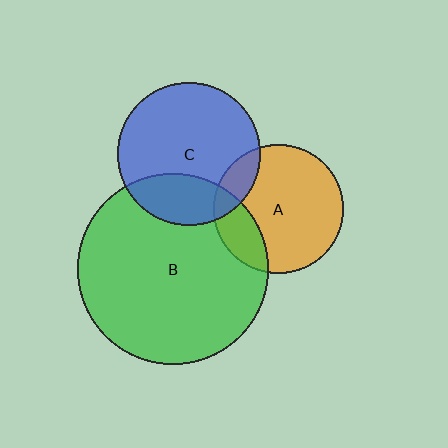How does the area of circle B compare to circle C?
Approximately 1.8 times.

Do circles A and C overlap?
Yes.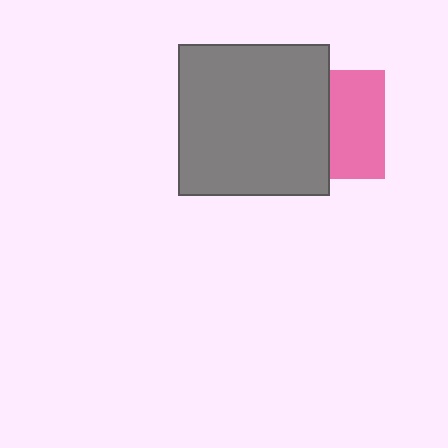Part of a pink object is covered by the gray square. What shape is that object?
It is a square.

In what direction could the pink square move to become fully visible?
The pink square could move right. That would shift it out from behind the gray square entirely.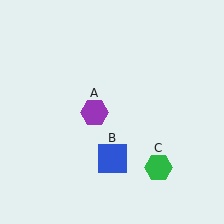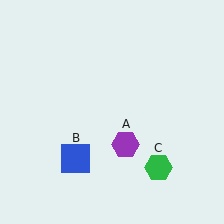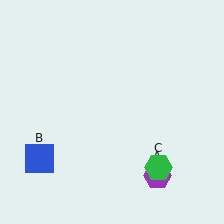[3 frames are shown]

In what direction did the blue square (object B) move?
The blue square (object B) moved left.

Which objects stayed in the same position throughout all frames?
Green hexagon (object C) remained stationary.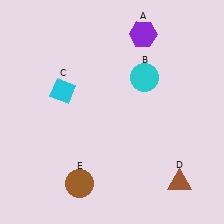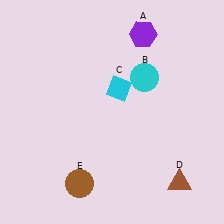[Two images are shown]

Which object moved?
The cyan diamond (C) moved right.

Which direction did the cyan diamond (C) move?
The cyan diamond (C) moved right.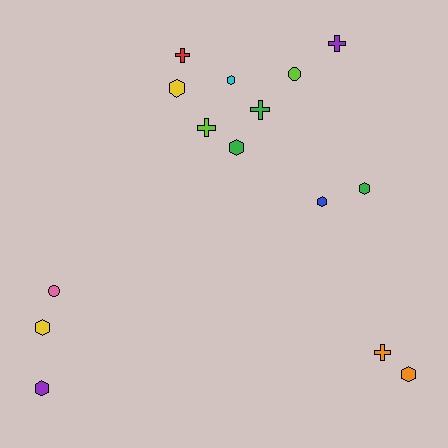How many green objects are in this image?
There are 3 green objects.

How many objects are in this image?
There are 15 objects.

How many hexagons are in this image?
There are 8 hexagons.